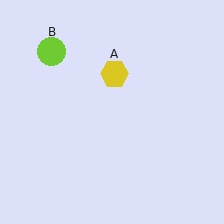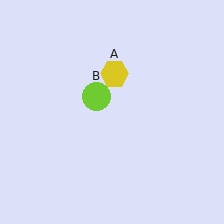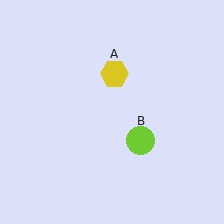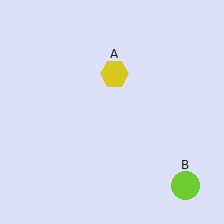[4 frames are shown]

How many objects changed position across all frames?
1 object changed position: lime circle (object B).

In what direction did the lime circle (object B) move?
The lime circle (object B) moved down and to the right.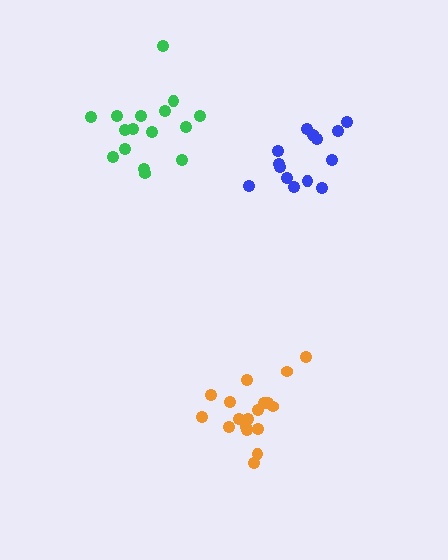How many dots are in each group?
Group 1: 15 dots, Group 2: 19 dots, Group 3: 16 dots (50 total).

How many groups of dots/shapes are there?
There are 3 groups.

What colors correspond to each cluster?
The clusters are colored: blue, orange, green.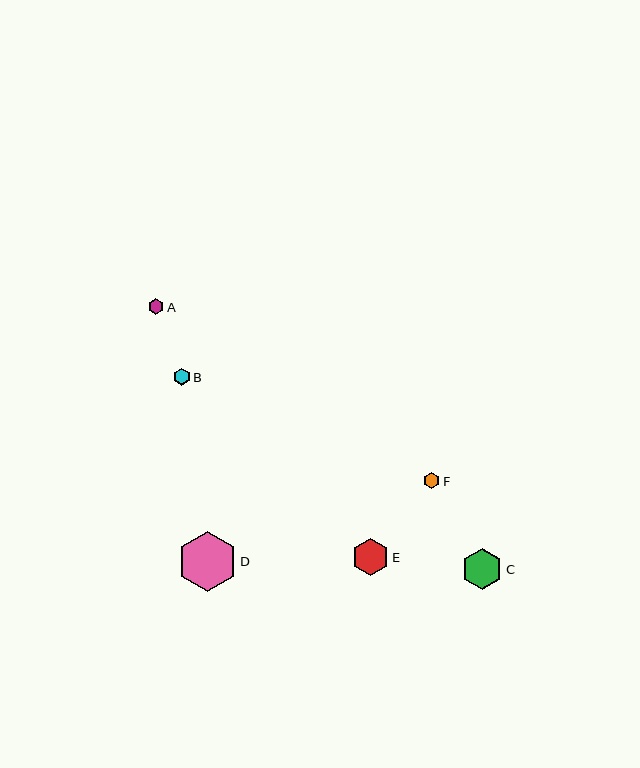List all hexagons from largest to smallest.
From largest to smallest: D, C, E, B, F, A.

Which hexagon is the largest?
Hexagon D is the largest with a size of approximately 60 pixels.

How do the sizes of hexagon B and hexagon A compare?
Hexagon B and hexagon A are approximately the same size.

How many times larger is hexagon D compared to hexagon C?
Hexagon D is approximately 1.4 times the size of hexagon C.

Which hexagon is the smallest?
Hexagon A is the smallest with a size of approximately 15 pixels.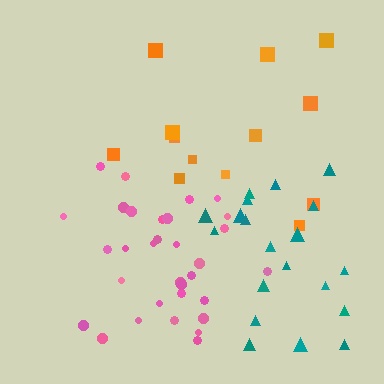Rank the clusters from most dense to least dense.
pink, teal, orange.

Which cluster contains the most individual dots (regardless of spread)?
Pink (32).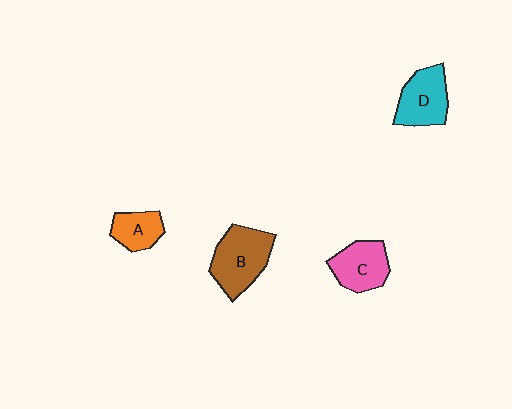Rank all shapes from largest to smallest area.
From largest to smallest: B (brown), D (cyan), C (pink), A (orange).